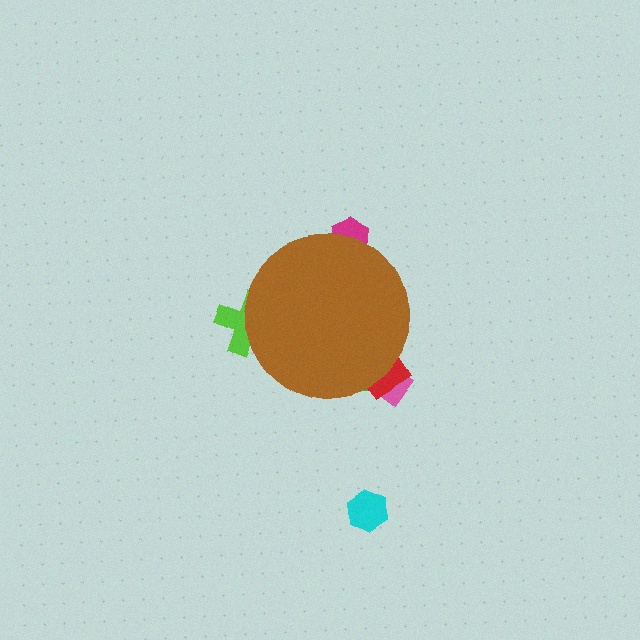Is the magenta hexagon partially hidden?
Yes, the magenta hexagon is partially hidden behind the brown circle.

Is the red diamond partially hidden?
Yes, the red diamond is partially hidden behind the brown circle.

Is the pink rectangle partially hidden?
Yes, the pink rectangle is partially hidden behind the brown circle.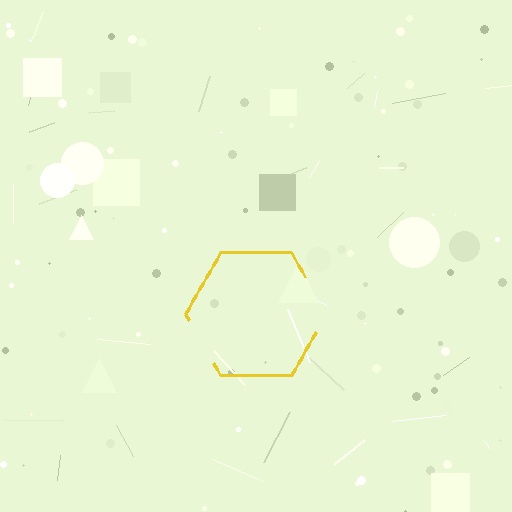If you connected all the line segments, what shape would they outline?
They would outline a hexagon.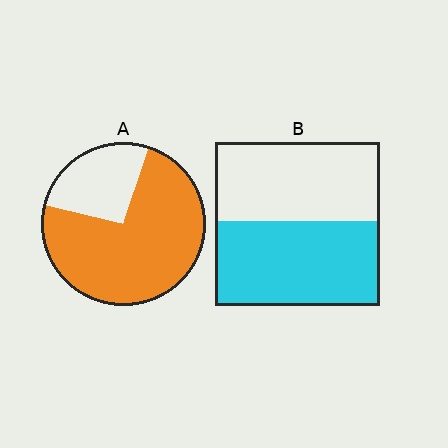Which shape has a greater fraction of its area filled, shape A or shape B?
Shape A.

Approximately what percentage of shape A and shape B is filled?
A is approximately 75% and B is approximately 50%.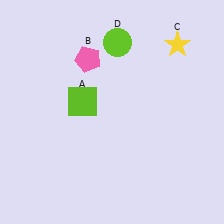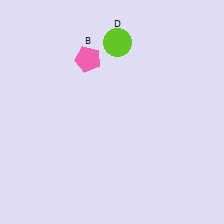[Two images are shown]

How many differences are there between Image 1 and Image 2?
There are 2 differences between the two images.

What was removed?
The lime square (A), the yellow star (C) were removed in Image 2.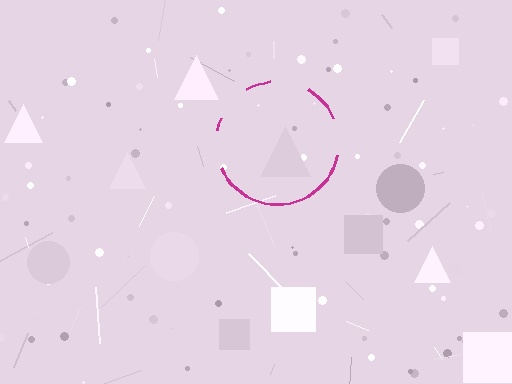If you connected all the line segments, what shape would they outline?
They would outline a circle.